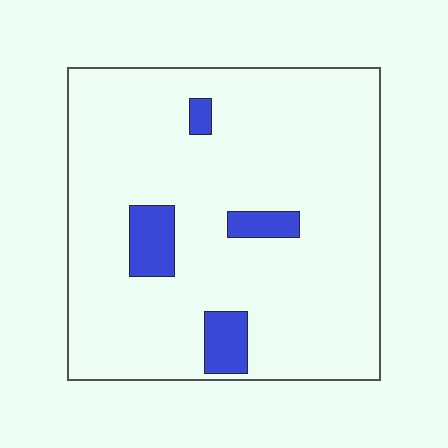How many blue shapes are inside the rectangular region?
4.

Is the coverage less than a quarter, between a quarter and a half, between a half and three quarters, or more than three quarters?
Less than a quarter.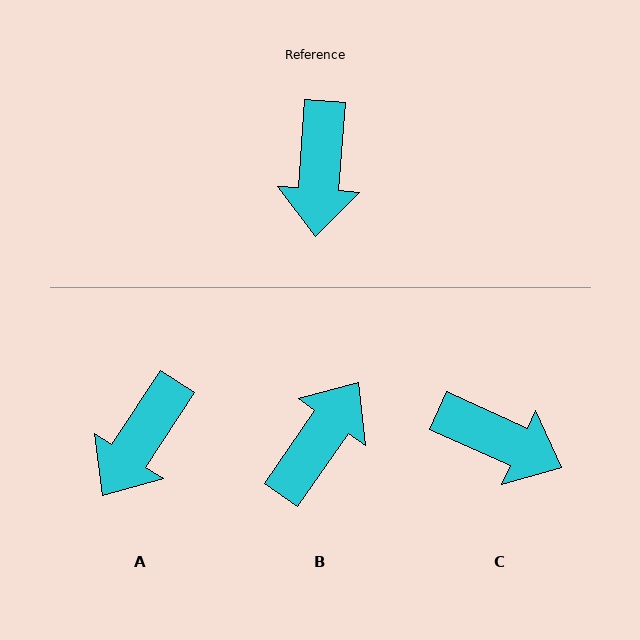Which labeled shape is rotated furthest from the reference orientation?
B, about 149 degrees away.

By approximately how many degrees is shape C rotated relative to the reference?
Approximately 70 degrees counter-clockwise.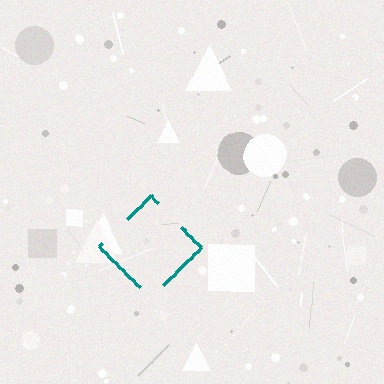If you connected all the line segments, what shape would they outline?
They would outline a diamond.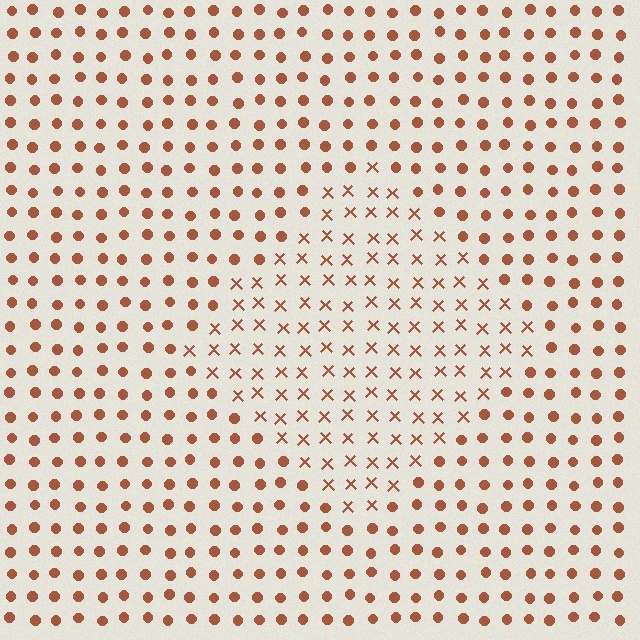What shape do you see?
I see a diamond.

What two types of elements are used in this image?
The image uses X marks inside the diamond region and circles outside it.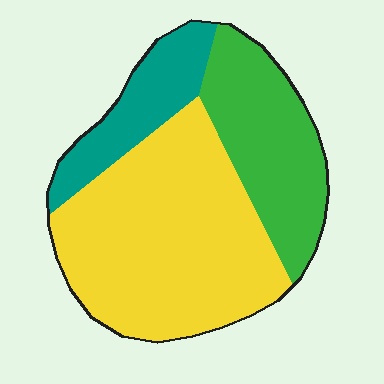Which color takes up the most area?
Yellow, at roughly 55%.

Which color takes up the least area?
Teal, at roughly 15%.